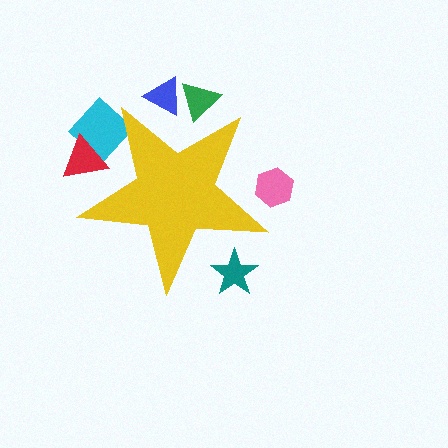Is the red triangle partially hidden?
Yes, the red triangle is partially hidden behind the yellow star.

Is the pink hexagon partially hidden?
Yes, the pink hexagon is partially hidden behind the yellow star.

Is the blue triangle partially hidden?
Yes, the blue triangle is partially hidden behind the yellow star.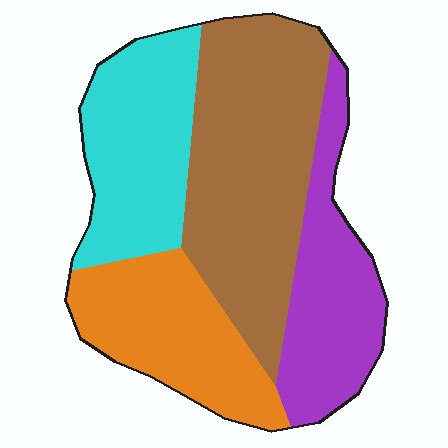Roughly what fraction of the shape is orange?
Orange covers about 20% of the shape.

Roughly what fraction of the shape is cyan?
Cyan takes up about one fifth (1/5) of the shape.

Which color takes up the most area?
Brown, at roughly 35%.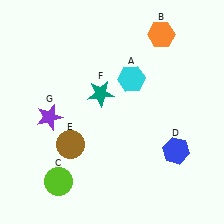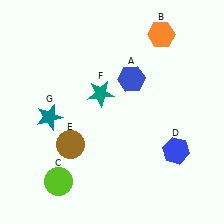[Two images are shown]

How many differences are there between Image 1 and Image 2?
There are 2 differences between the two images.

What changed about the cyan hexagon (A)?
In Image 1, A is cyan. In Image 2, it changed to blue.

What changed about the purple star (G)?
In Image 1, G is purple. In Image 2, it changed to teal.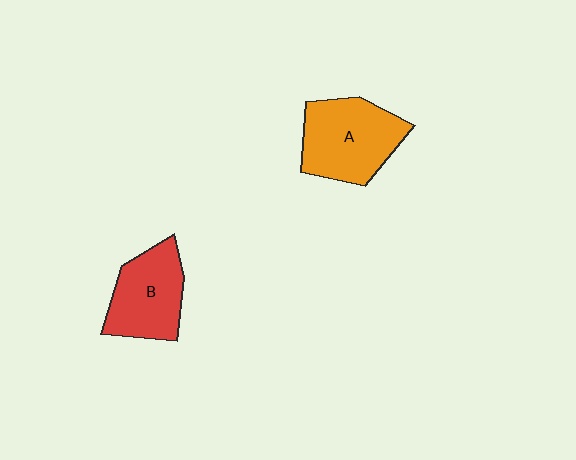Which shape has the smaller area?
Shape B (red).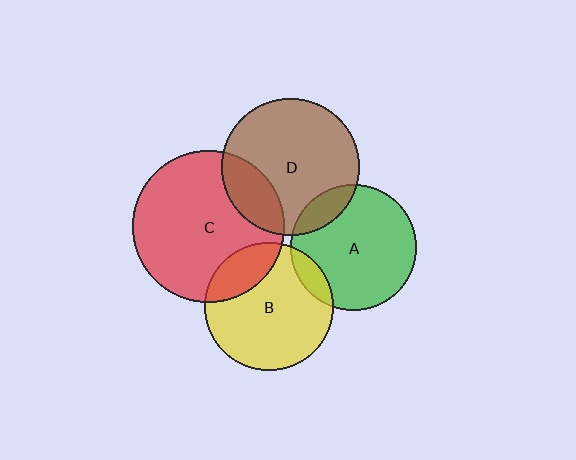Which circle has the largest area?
Circle C (red).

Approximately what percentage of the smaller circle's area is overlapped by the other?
Approximately 10%.